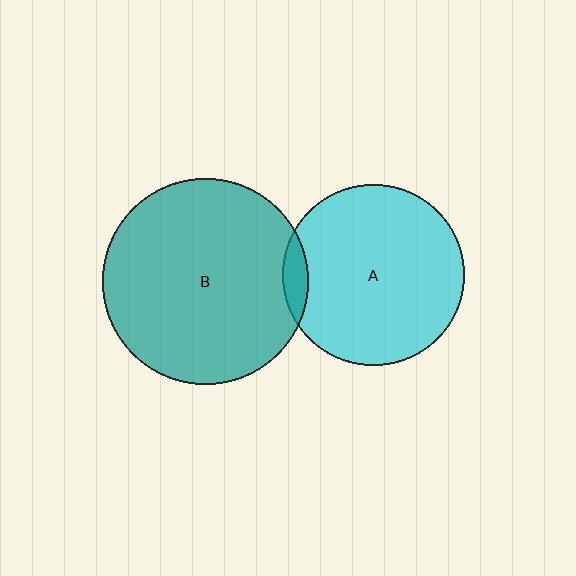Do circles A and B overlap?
Yes.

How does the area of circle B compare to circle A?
Approximately 1.3 times.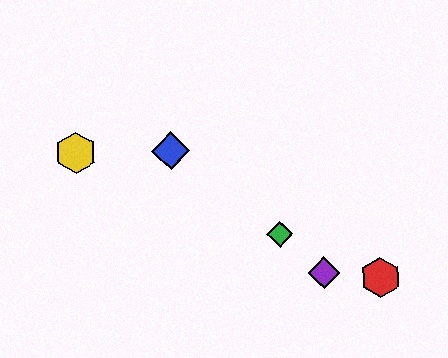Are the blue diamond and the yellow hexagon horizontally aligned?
Yes, both are at y≈150.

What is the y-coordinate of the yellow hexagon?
The yellow hexagon is at y≈153.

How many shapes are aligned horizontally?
2 shapes (the blue diamond, the yellow hexagon) are aligned horizontally.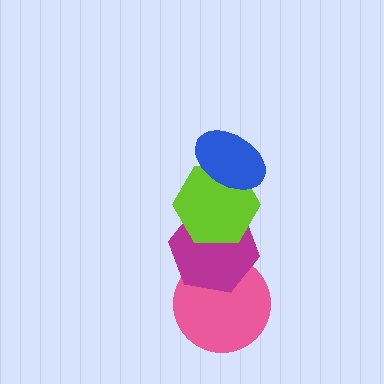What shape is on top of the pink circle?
The magenta hexagon is on top of the pink circle.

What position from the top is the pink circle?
The pink circle is 4th from the top.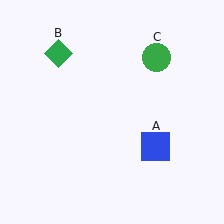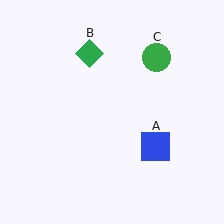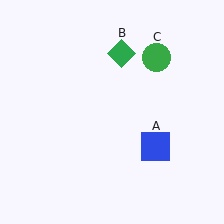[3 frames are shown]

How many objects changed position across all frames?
1 object changed position: green diamond (object B).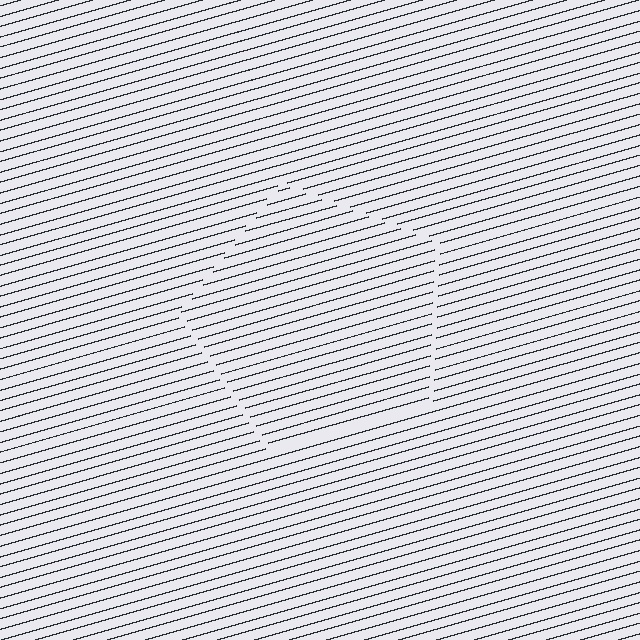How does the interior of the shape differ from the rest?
The interior of the shape contains the same grating, shifted by half a period — the contour is defined by the phase discontinuity where line-ends from the inner and outer gratings abut.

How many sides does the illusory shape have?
5 sides — the line-ends trace a pentagon.